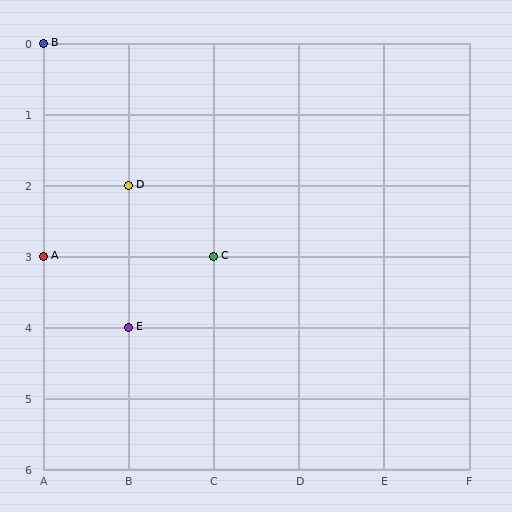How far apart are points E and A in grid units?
Points E and A are 1 column and 1 row apart (about 1.4 grid units diagonally).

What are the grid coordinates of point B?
Point B is at grid coordinates (A, 0).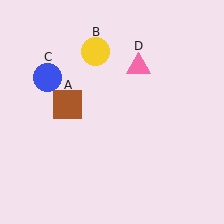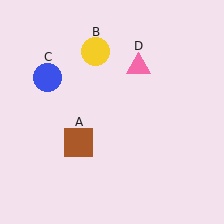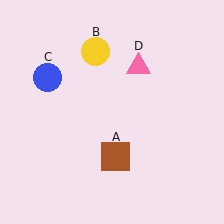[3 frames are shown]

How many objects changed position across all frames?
1 object changed position: brown square (object A).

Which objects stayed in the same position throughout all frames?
Yellow circle (object B) and blue circle (object C) and pink triangle (object D) remained stationary.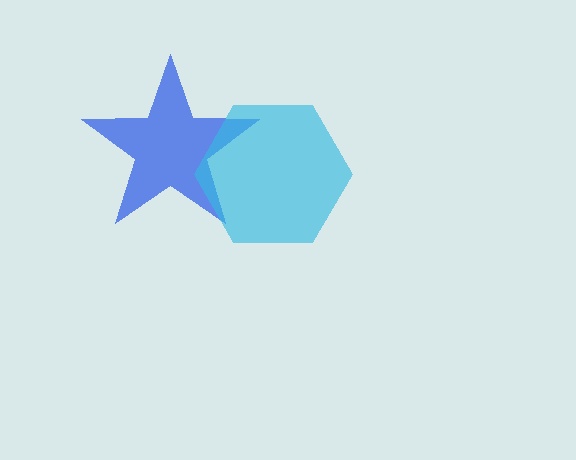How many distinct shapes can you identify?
There are 2 distinct shapes: a blue star, a cyan hexagon.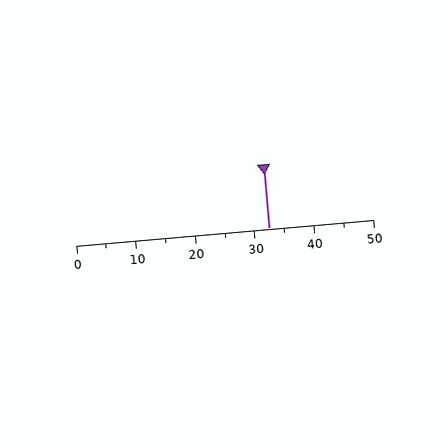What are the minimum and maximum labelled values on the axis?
The axis runs from 0 to 50.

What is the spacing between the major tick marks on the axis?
The major ticks are spaced 10 apart.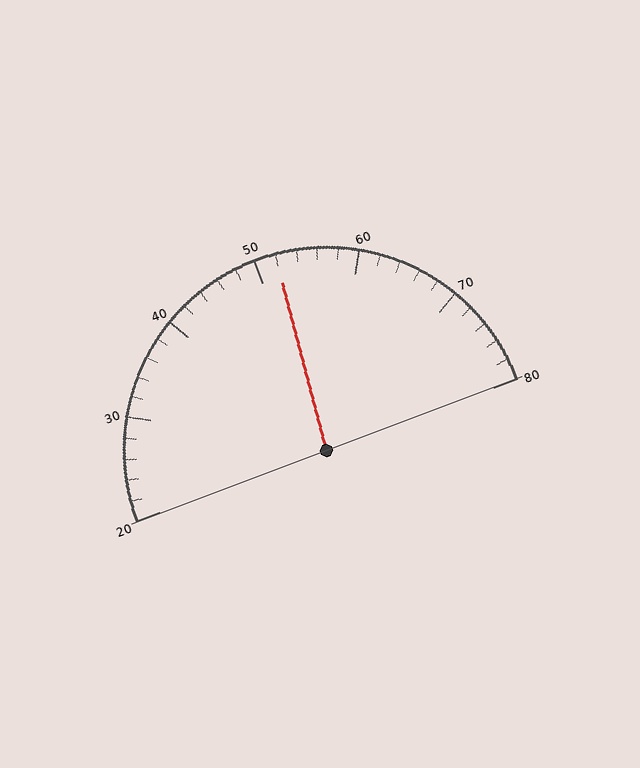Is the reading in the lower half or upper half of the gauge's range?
The reading is in the upper half of the range (20 to 80).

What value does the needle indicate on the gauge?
The needle indicates approximately 52.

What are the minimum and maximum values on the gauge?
The gauge ranges from 20 to 80.